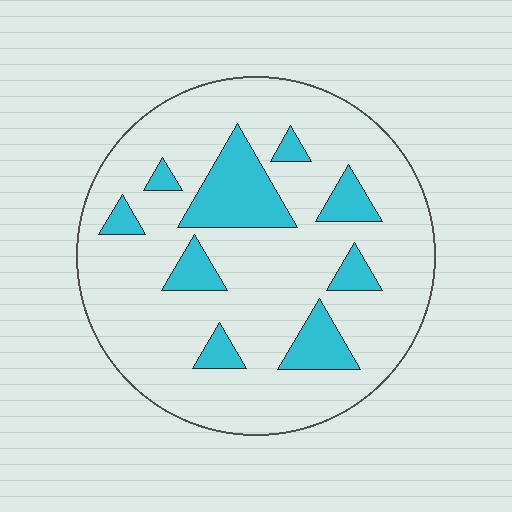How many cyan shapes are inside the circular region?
9.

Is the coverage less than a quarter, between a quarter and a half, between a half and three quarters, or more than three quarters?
Less than a quarter.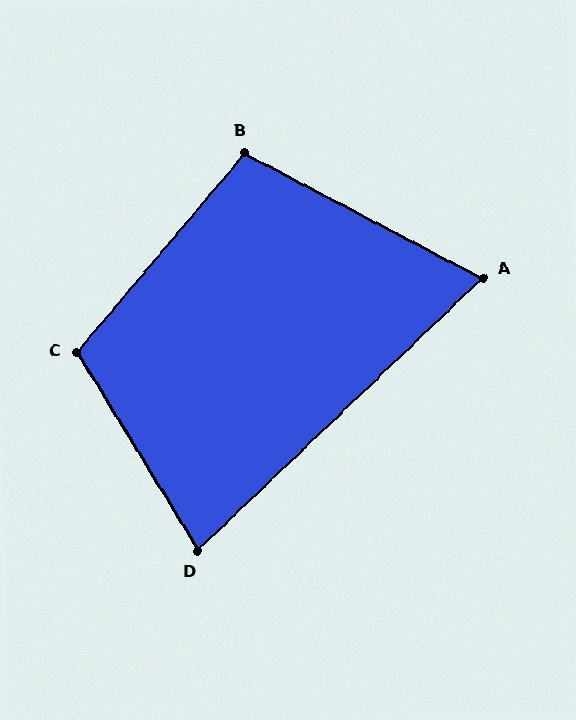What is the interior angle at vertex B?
Approximately 102 degrees (obtuse).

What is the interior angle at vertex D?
Approximately 78 degrees (acute).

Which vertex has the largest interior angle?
C, at approximately 109 degrees.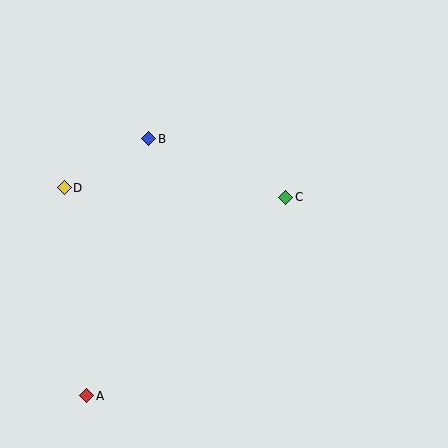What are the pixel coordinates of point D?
Point D is at (64, 188).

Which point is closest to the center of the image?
Point C at (286, 197) is closest to the center.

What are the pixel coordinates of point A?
Point A is at (87, 396).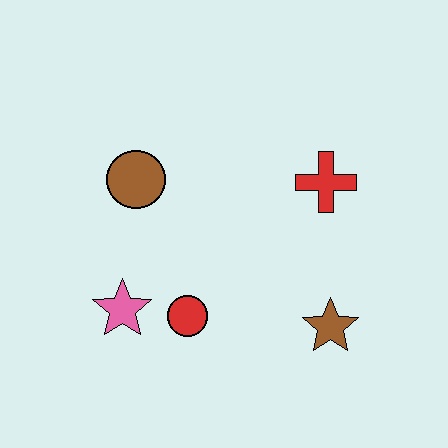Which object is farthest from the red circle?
The red cross is farthest from the red circle.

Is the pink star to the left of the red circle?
Yes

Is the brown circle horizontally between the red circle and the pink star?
Yes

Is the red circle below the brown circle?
Yes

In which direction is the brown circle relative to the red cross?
The brown circle is to the left of the red cross.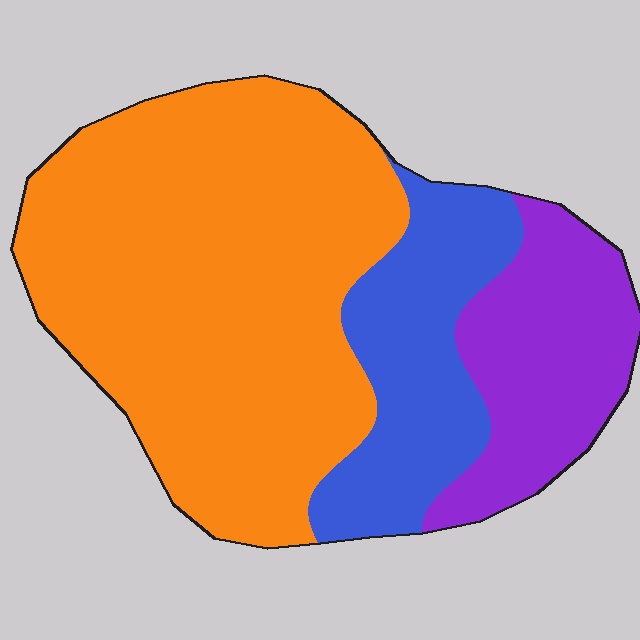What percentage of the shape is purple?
Purple takes up about one fifth (1/5) of the shape.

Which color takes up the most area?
Orange, at roughly 60%.